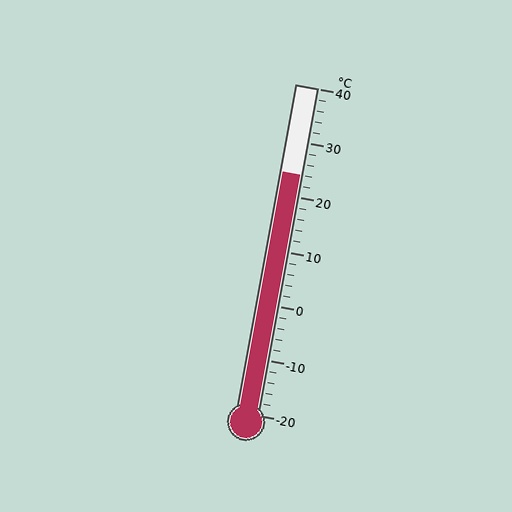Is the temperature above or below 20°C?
The temperature is above 20°C.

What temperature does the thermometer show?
The thermometer shows approximately 24°C.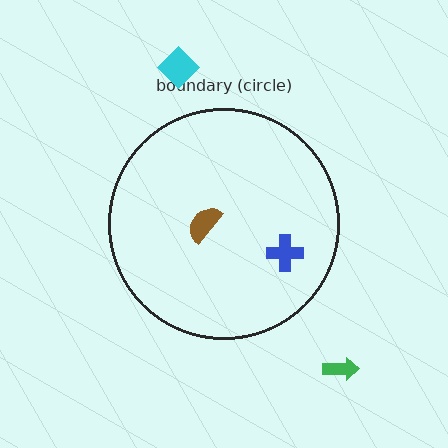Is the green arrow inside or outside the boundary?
Outside.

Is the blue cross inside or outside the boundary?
Inside.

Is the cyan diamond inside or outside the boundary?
Outside.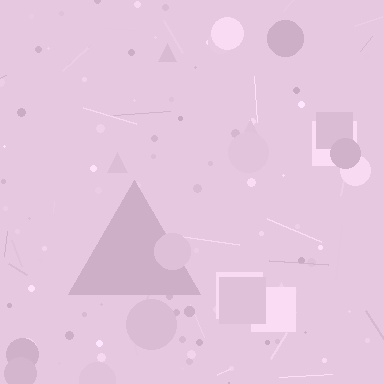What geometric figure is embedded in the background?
A triangle is embedded in the background.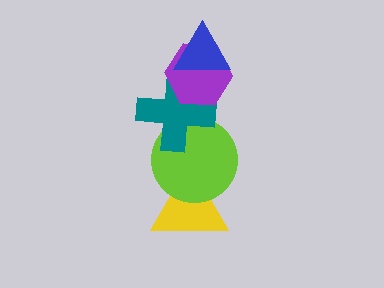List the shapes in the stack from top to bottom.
From top to bottom: the blue triangle, the purple hexagon, the teal cross, the lime circle, the yellow triangle.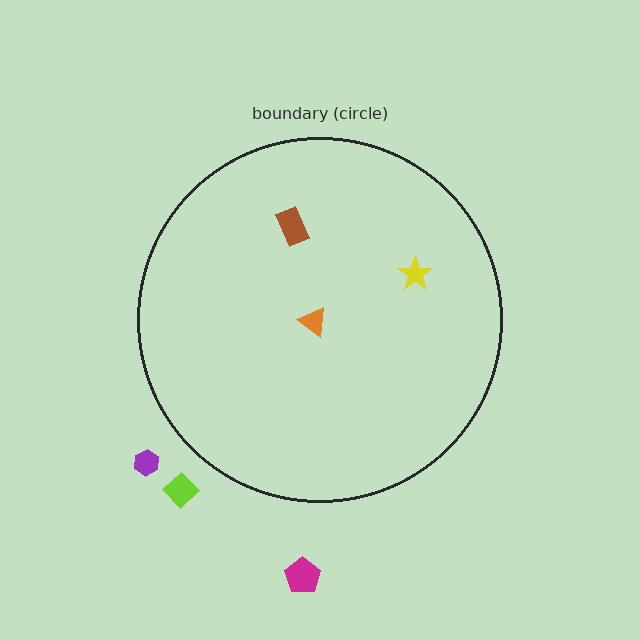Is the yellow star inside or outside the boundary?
Inside.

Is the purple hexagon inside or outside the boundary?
Outside.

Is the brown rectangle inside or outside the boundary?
Inside.